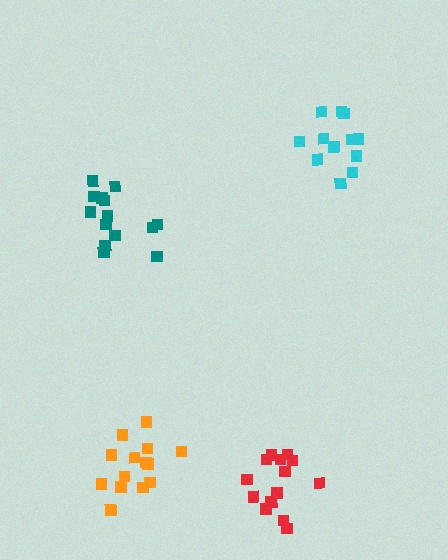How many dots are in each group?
Group 1: 14 dots, Group 2: 13 dots, Group 3: 14 dots, Group 4: 14 dots (55 total).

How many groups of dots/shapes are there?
There are 4 groups.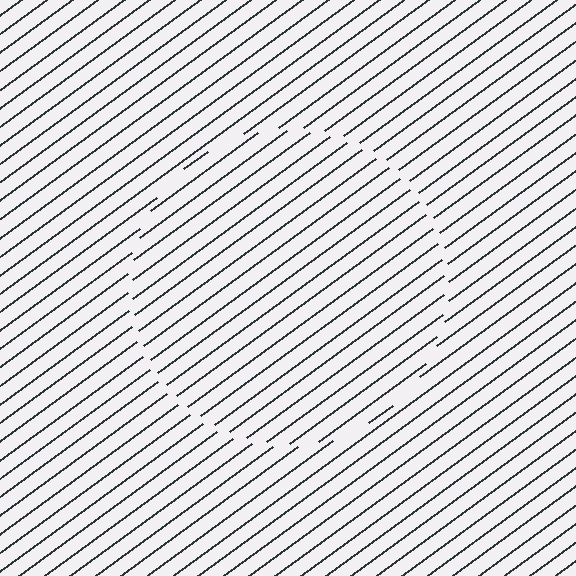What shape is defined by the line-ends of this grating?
An illusory circle. The interior of the shape contains the same grating, shifted by half a period — the contour is defined by the phase discontinuity where line-ends from the inner and outer gratings abut.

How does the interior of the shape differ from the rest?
The interior of the shape contains the same grating, shifted by half a period — the contour is defined by the phase discontinuity where line-ends from the inner and outer gratings abut.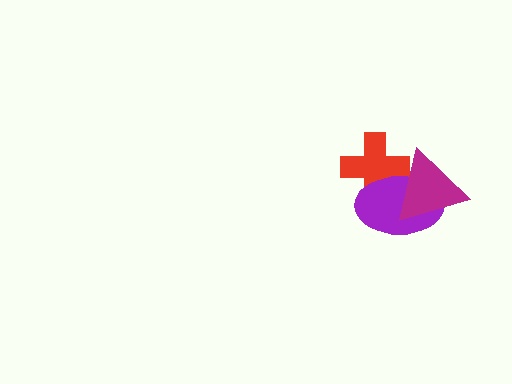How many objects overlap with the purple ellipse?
2 objects overlap with the purple ellipse.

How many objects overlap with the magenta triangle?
2 objects overlap with the magenta triangle.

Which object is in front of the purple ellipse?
The magenta triangle is in front of the purple ellipse.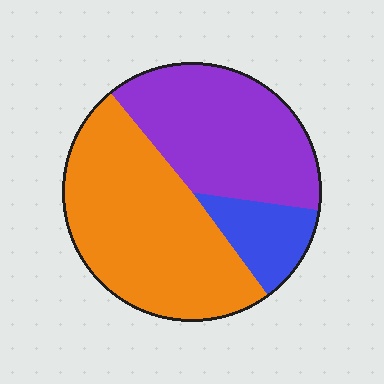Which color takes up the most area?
Orange, at roughly 50%.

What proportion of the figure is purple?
Purple covers 38% of the figure.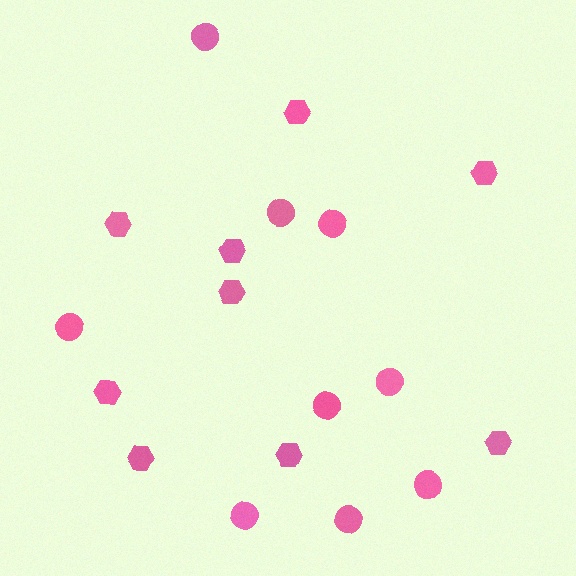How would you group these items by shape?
There are 2 groups: one group of circles (9) and one group of hexagons (9).